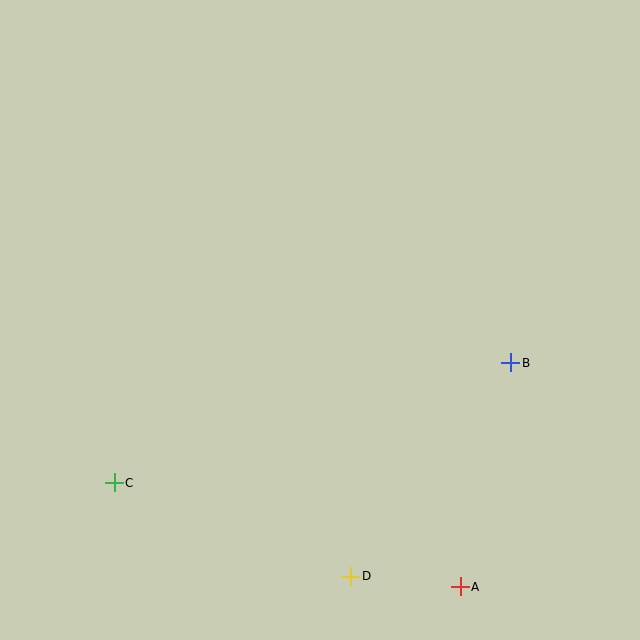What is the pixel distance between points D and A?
The distance between D and A is 110 pixels.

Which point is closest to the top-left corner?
Point C is closest to the top-left corner.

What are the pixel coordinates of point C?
Point C is at (114, 483).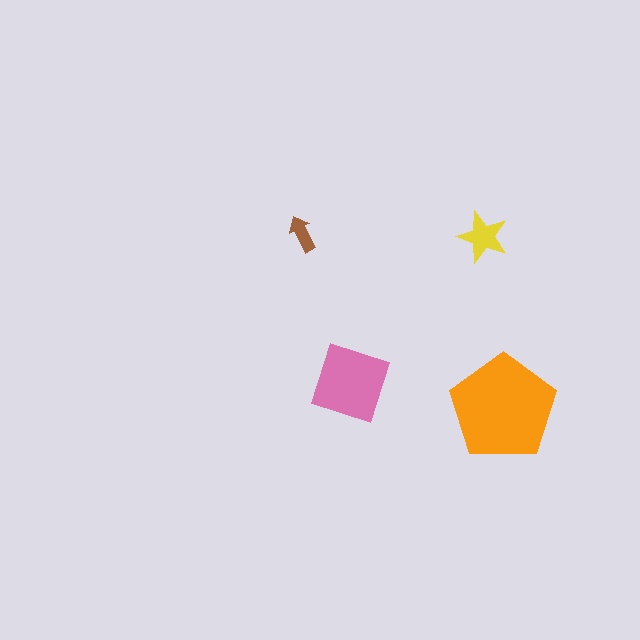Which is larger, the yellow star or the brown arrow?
The yellow star.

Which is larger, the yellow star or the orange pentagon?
The orange pentagon.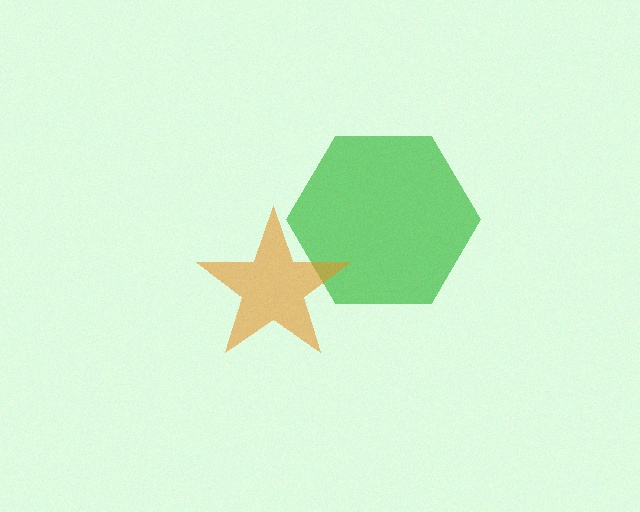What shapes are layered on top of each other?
The layered shapes are: a green hexagon, an orange star.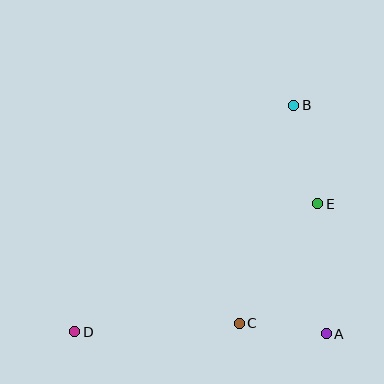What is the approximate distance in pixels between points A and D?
The distance between A and D is approximately 252 pixels.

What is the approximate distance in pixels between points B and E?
The distance between B and E is approximately 101 pixels.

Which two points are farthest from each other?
Points B and D are farthest from each other.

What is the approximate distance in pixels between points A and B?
The distance between A and B is approximately 230 pixels.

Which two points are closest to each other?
Points A and C are closest to each other.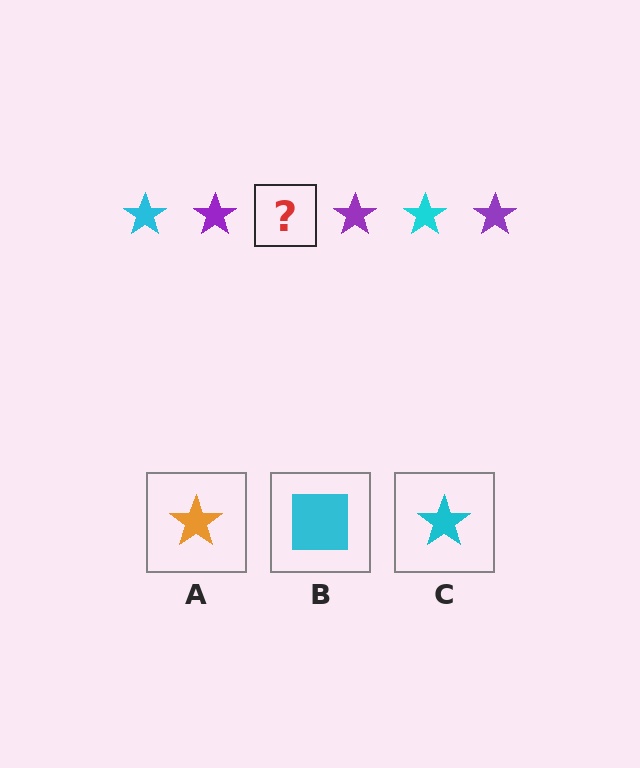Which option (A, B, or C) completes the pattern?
C.